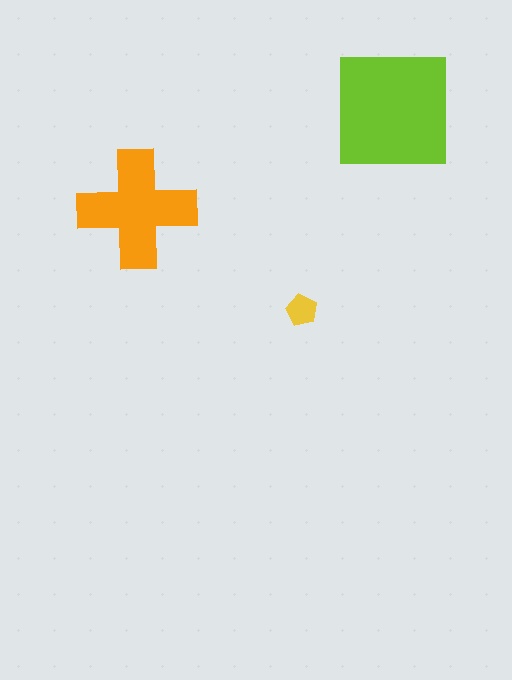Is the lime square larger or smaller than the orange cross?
Larger.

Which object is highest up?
The lime square is topmost.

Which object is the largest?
The lime square.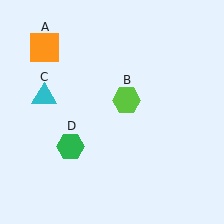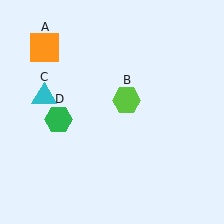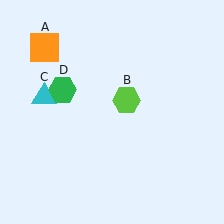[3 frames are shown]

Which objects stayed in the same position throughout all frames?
Orange square (object A) and lime hexagon (object B) and cyan triangle (object C) remained stationary.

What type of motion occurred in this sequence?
The green hexagon (object D) rotated clockwise around the center of the scene.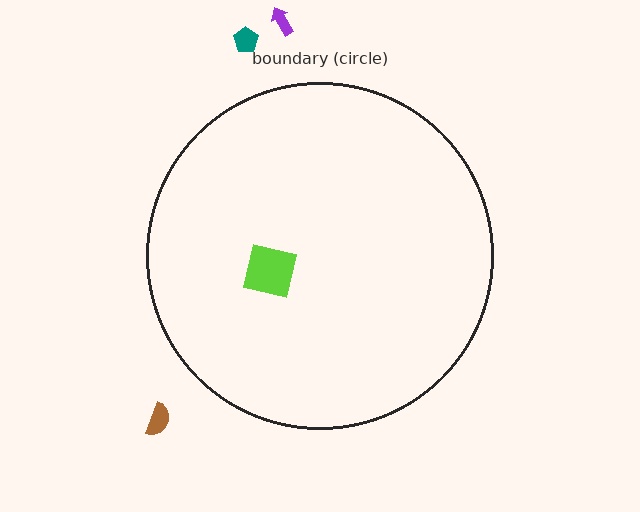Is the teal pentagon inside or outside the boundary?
Outside.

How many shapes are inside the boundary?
1 inside, 3 outside.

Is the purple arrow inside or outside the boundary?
Outside.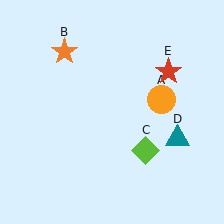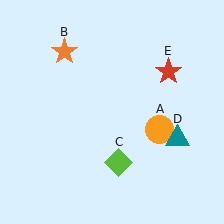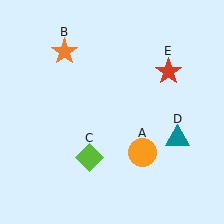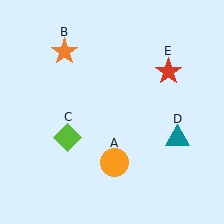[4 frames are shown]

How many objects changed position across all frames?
2 objects changed position: orange circle (object A), lime diamond (object C).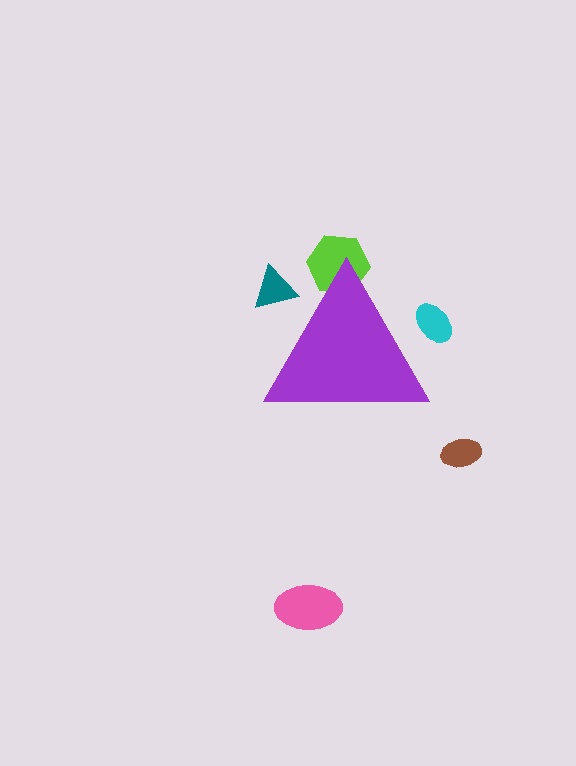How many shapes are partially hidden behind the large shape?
3 shapes are partially hidden.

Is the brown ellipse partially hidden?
No, the brown ellipse is fully visible.